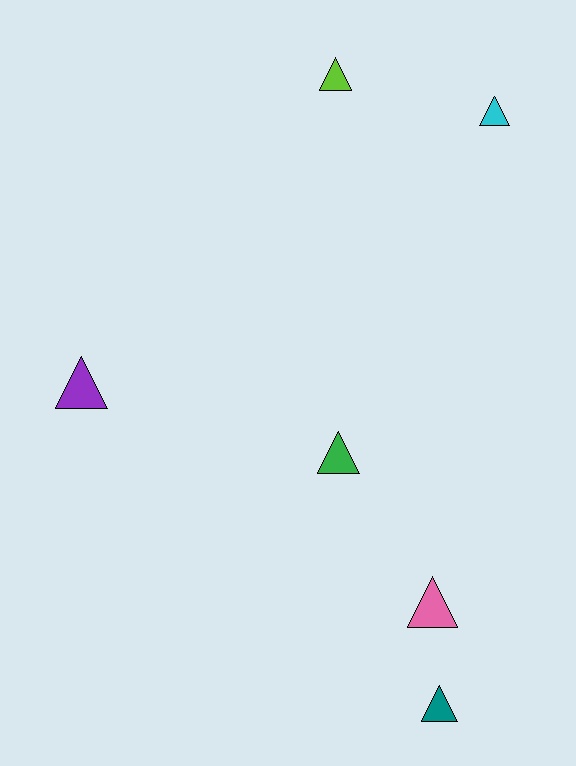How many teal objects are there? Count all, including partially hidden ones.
There is 1 teal object.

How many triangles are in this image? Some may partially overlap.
There are 6 triangles.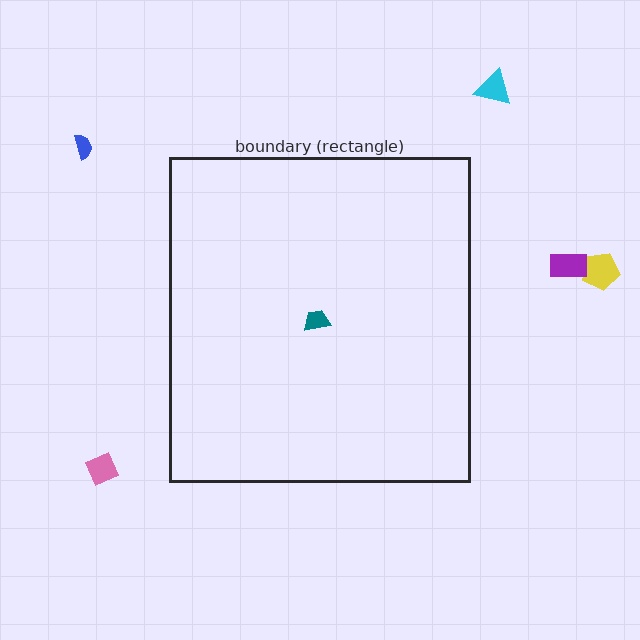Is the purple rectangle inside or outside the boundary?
Outside.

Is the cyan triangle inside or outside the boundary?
Outside.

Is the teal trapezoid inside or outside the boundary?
Inside.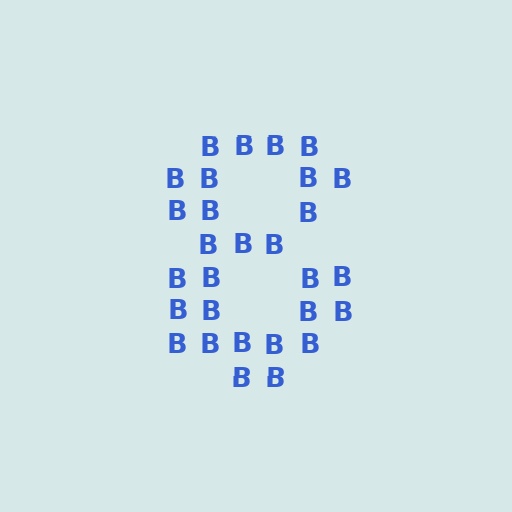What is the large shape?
The large shape is the digit 8.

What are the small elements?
The small elements are letter B's.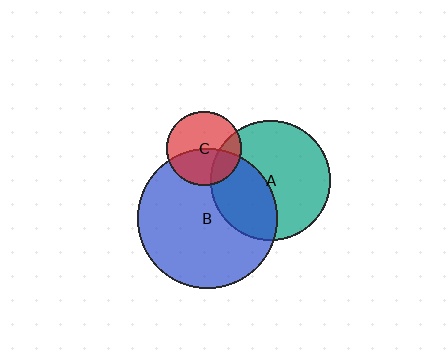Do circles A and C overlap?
Yes.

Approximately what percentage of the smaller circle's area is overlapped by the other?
Approximately 20%.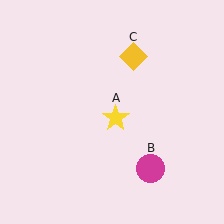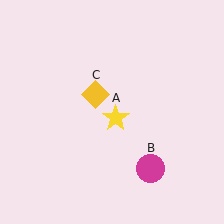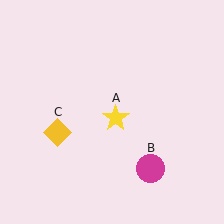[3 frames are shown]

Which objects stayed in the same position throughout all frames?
Yellow star (object A) and magenta circle (object B) remained stationary.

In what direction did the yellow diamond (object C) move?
The yellow diamond (object C) moved down and to the left.